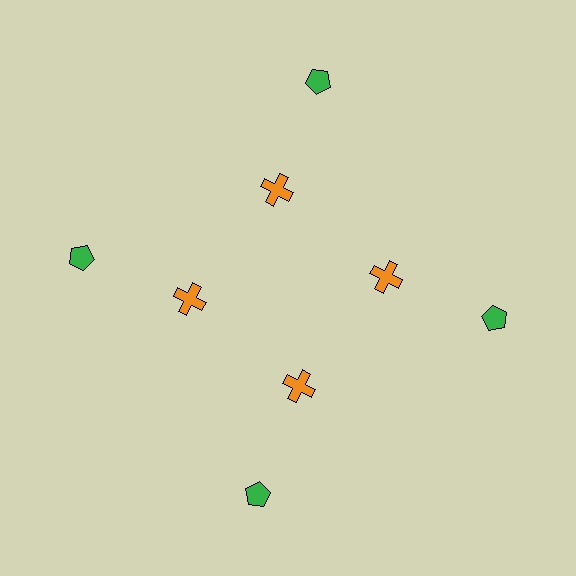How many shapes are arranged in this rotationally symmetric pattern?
There are 8 shapes, arranged in 4 groups of 2.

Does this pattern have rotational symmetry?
Yes, this pattern has 4-fold rotational symmetry. It looks the same after rotating 90 degrees around the center.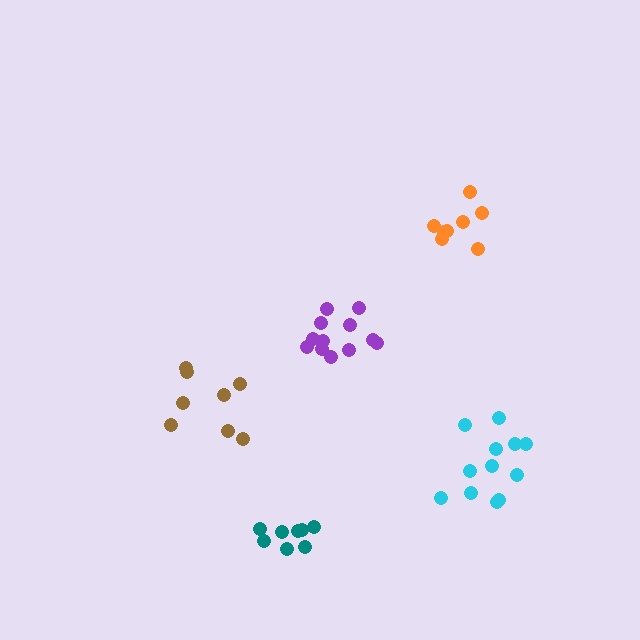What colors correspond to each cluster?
The clusters are colored: brown, orange, purple, cyan, teal.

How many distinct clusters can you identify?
There are 5 distinct clusters.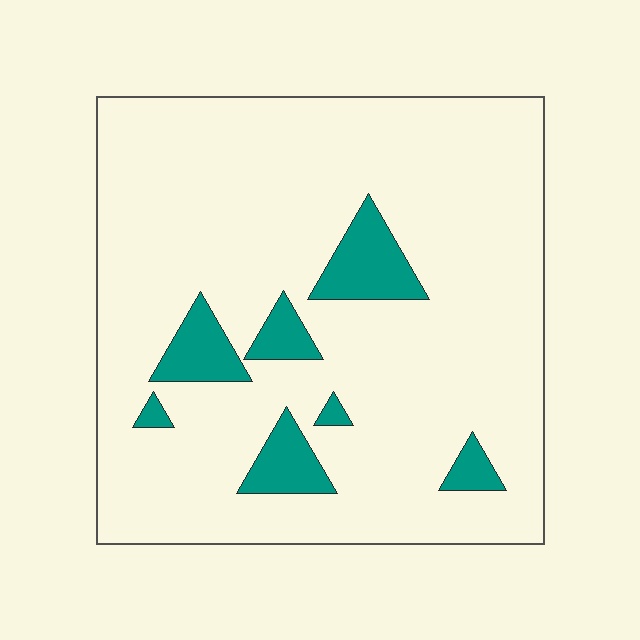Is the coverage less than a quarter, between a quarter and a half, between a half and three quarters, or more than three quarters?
Less than a quarter.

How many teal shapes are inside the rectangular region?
7.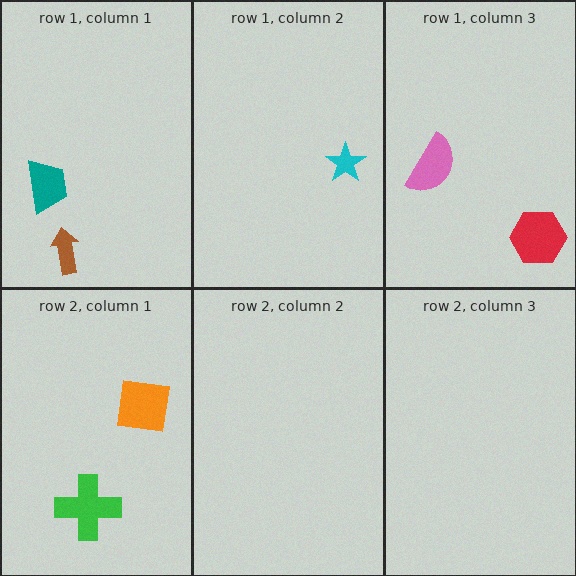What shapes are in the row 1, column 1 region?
The teal trapezoid, the brown arrow.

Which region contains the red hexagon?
The row 1, column 3 region.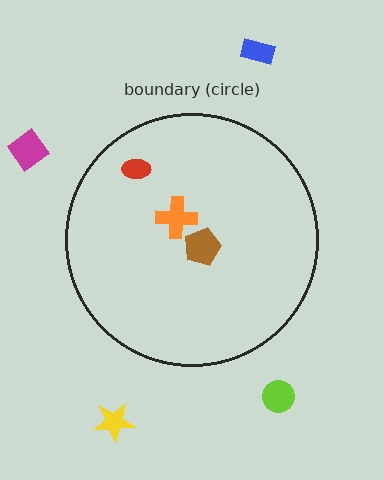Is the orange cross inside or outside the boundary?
Inside.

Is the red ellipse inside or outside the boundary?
Inside.